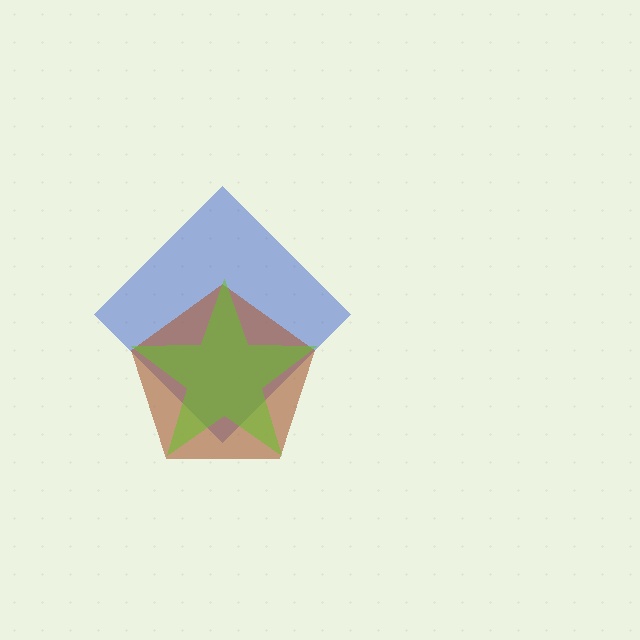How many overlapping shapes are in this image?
There are 3 overlapping shapes in the image.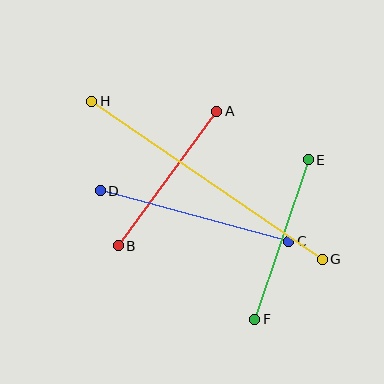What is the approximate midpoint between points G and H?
The midpoint is at approximately (207, 180) pixels.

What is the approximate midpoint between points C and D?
The midpoint is at approximately (194, 216) pixels.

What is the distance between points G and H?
The distance is approximately 279 pixels.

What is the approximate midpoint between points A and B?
The midpoint is at approximately (167, 179) pixels.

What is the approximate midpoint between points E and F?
The midpoint is at approximately (281, 240) pixels.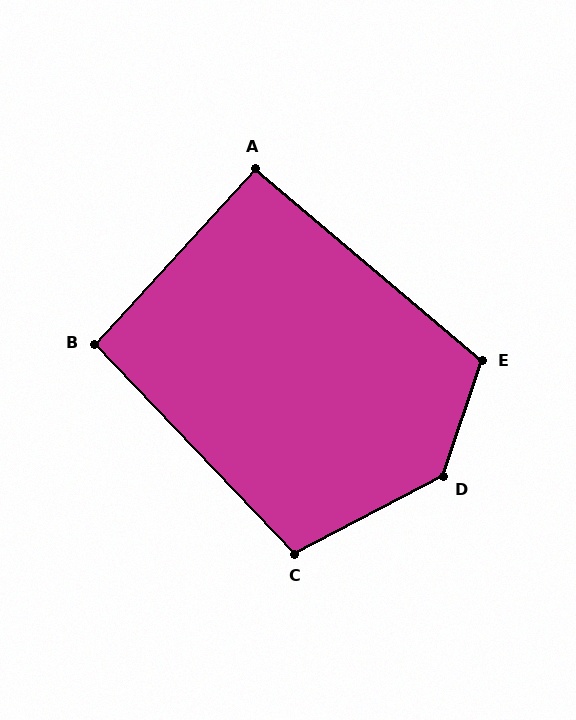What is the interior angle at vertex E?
Approximately 112 degrees (obtuse).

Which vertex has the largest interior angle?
D, at approximately 136 degrees.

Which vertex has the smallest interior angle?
A, at approximately 92 degrees.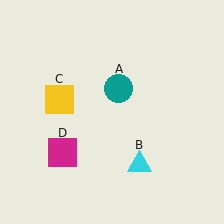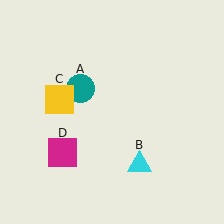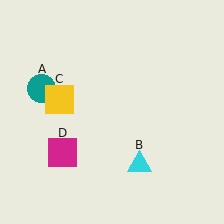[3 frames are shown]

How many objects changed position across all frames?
1 object changed position: teal circle (object A).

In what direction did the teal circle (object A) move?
The teal circle (object A) moved left.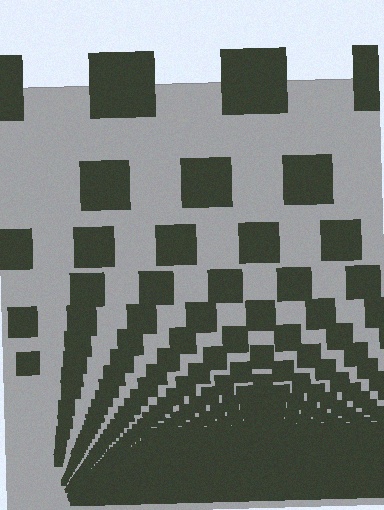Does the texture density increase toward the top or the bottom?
Density increases toward the bottom.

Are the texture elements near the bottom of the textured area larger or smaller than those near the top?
Smaller. The gradient is inverted — elements near the bottom are smaller and denser.